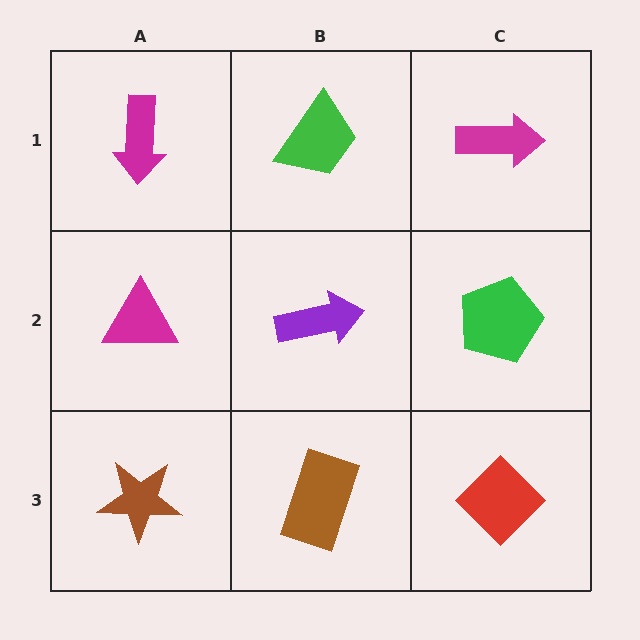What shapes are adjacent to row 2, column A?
A magenta arrow (row 1, column A), a brown star (row 3, column A), a purple arrow (row 2, column B).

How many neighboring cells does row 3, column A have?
2.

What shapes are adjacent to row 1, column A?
A magenta triangle (row 2, column A), a green trapezoid (row 1, column B).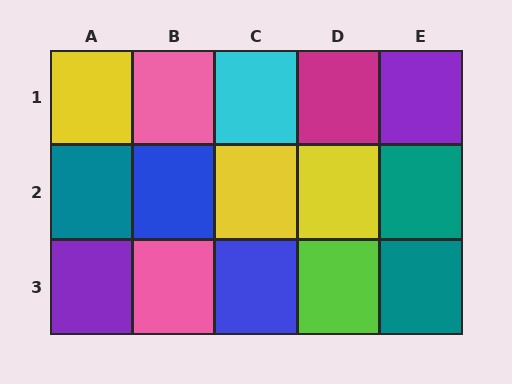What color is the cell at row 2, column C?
Yellow.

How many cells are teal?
3 cells are teal.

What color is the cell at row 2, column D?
Yellow.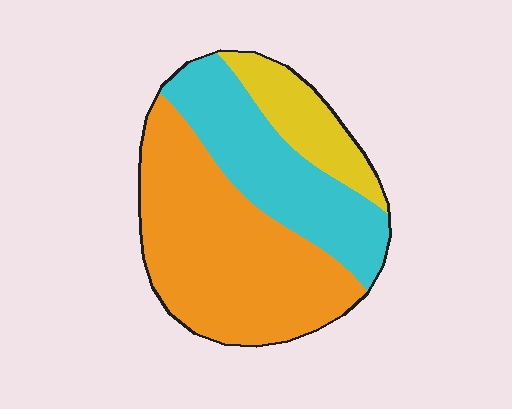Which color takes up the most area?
Orange, at roughly 50%.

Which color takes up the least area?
Yellow, at roughly 15%.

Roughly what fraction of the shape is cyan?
Cyan covers 32% of the shape.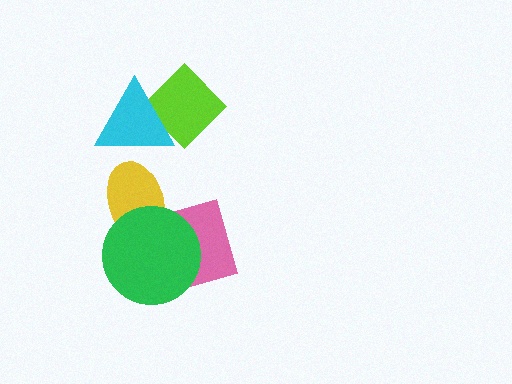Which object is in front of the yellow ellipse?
The green circle is in front of the yellow ellipse.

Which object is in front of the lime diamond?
The cyan triangle is in front of the lime diamond.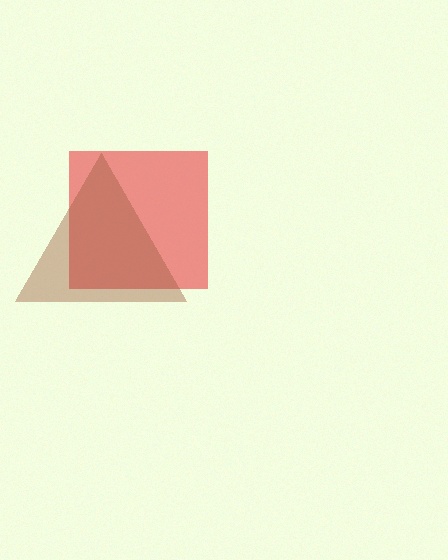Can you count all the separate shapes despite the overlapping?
Yes, there are 2 separate shapes.